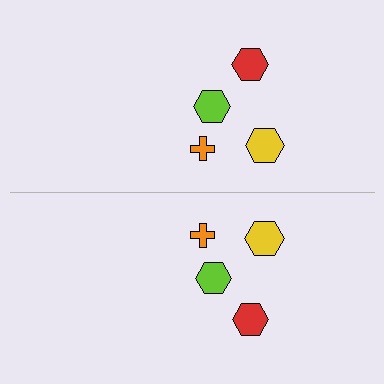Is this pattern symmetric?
Yes, this pattern has bilateral (reflection) symmetry.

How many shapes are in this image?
There are 8 shapes in this image.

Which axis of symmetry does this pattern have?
The pattern has a horizontal axis of symmetry running through the center of the image.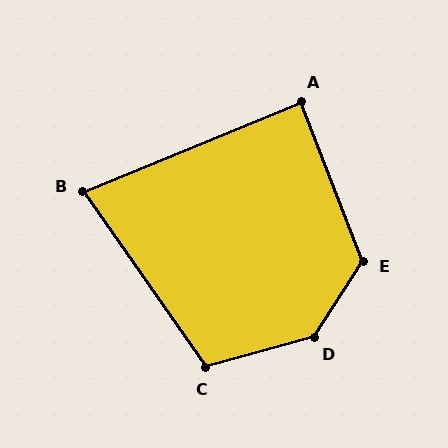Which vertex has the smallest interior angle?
B, at approximately 78 degrees.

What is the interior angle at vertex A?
Approximately 89 degrees (approximately right).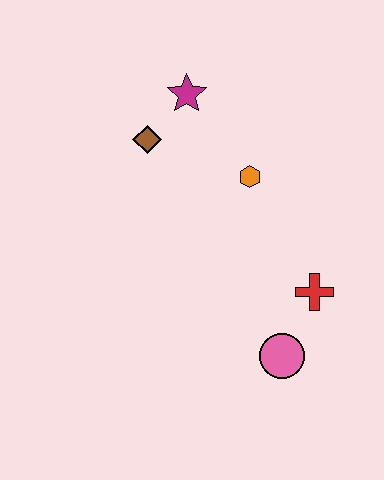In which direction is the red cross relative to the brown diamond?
The red cross is to the right of the brown diamond.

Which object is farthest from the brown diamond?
The pink circle is farthest from the brown diamond.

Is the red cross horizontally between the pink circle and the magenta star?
No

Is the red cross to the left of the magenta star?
No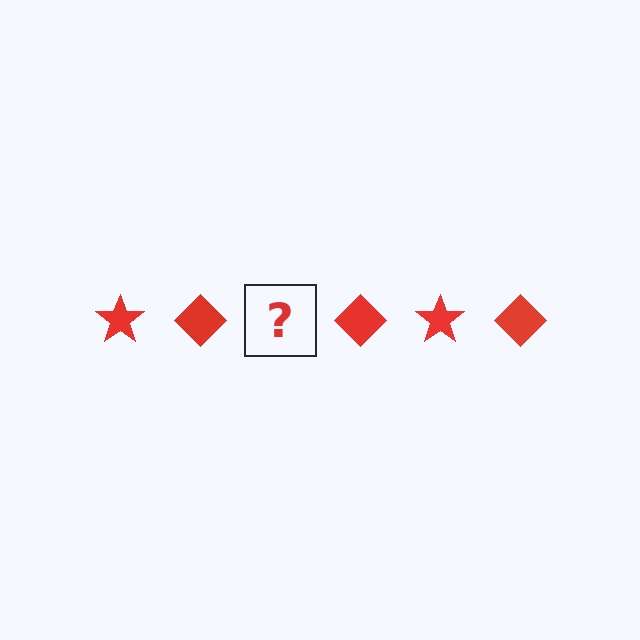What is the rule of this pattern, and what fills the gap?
The rule is that the pattern cycles through star, diamond shapes in red. The gap should be filled with a red star.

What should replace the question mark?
The question mark should be replaced with a red star.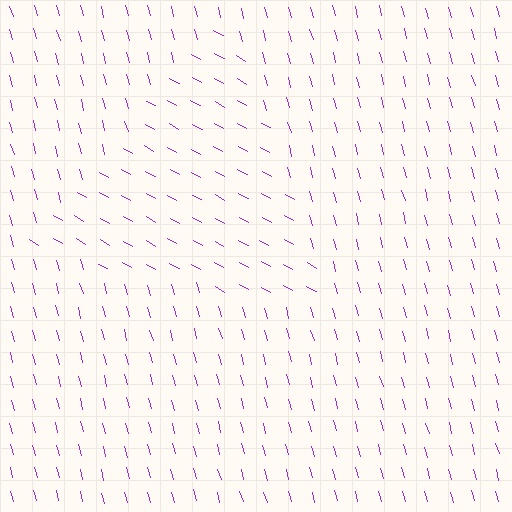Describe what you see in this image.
The image is filled with small purple line segments. A triangle region in the image has lines oriented differently from the surrounding lines, creating a visible texture boundary.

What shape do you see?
I see a triangle.